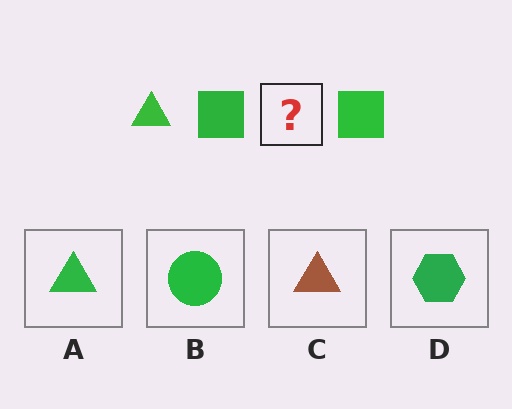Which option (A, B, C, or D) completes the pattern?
A.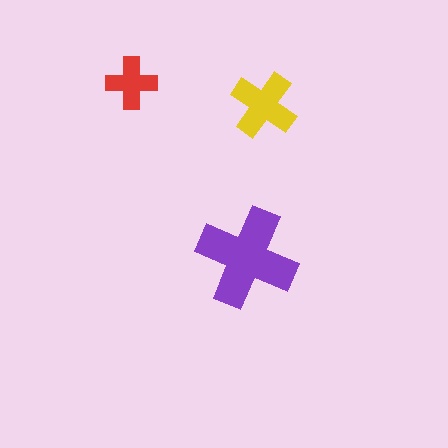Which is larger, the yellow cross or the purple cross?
The purple one.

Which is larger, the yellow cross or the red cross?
The yellow one.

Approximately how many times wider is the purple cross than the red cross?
About 2 times wider.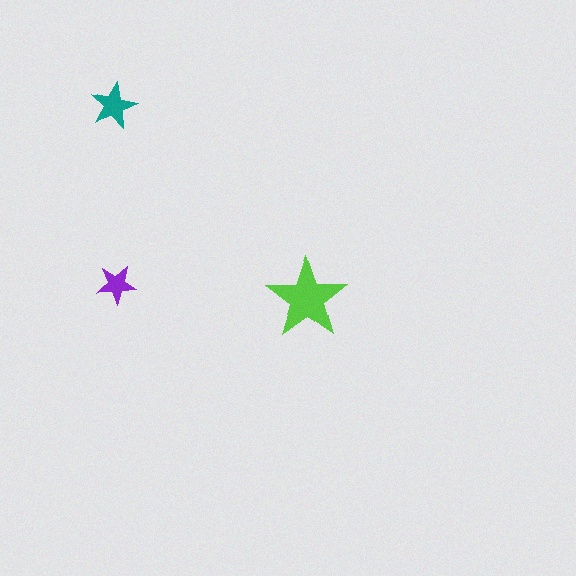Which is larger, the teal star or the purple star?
The teal one.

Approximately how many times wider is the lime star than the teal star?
About 2 times wider.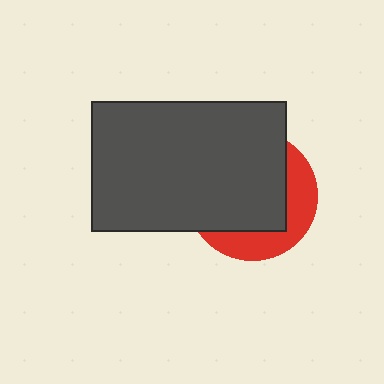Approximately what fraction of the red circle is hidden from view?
Roughly 67% of the red circle is hidden behind the dark gray rectangle.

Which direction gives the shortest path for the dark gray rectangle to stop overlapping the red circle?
Moving toward the upper-left gives the shortest separation.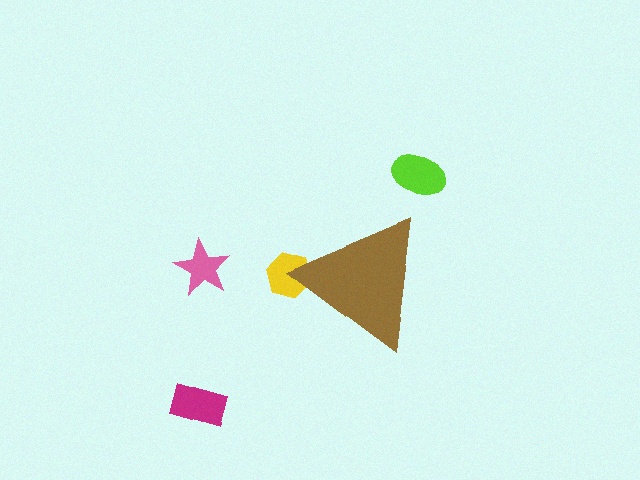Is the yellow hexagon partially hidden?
Yes, the yellow hexagon is partially hidden behind the brown triangle.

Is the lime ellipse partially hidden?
No, the lime ellipse is fully visible.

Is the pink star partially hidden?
No, the pink star is fully visible.